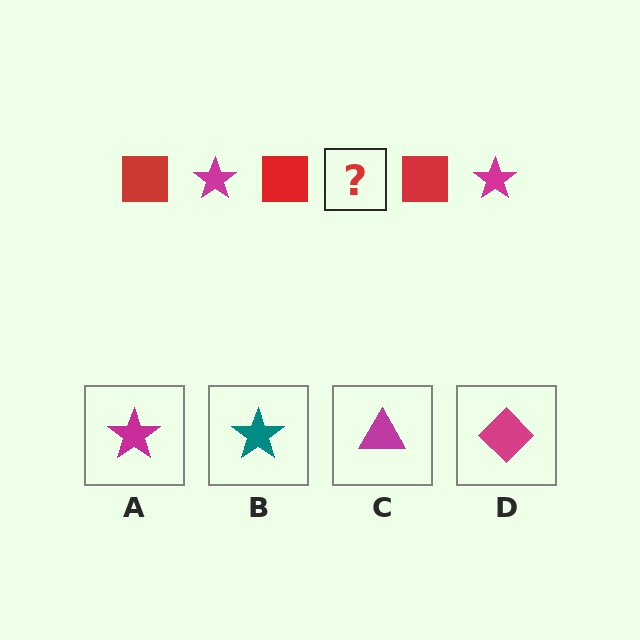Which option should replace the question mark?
Option A.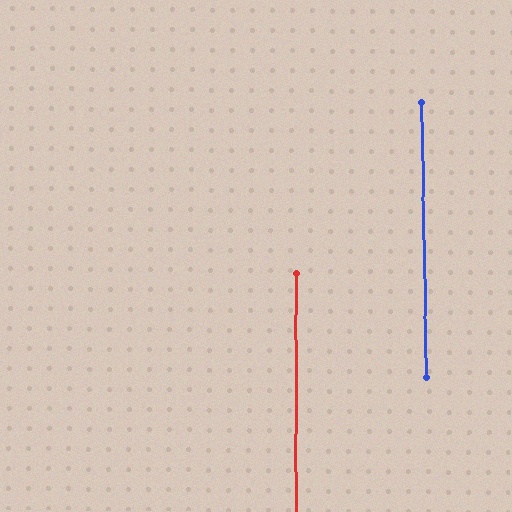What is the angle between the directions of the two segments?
Approximately 1 degree.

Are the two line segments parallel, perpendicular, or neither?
Parallel — their directions differ by only 1.1°.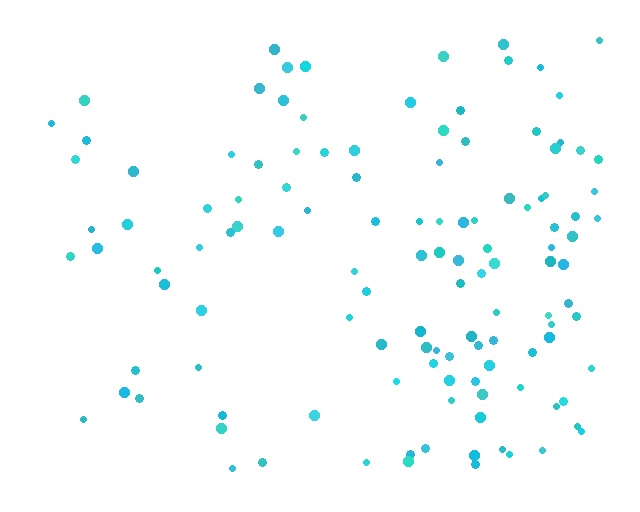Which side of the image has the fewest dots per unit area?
The left.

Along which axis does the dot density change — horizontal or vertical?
Horizontal.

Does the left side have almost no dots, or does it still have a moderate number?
Still a moderate number, just noticeably fewer than the right.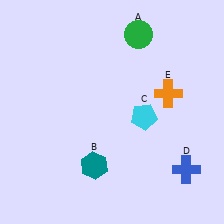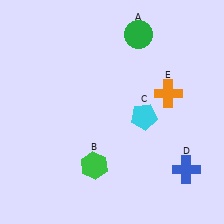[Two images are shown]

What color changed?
The hexagon (B) changed from teal in Image 1 to green in Image 2.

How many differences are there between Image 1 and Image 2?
There is 1 difference between the two images.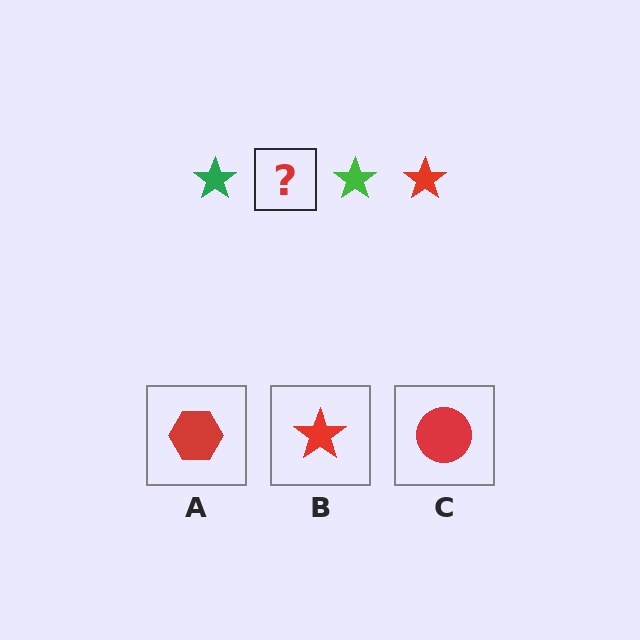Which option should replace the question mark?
Option B.